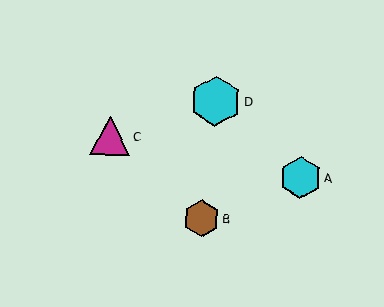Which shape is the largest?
The cyan hexagon (labeled D) is the largest.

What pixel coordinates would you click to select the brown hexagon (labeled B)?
Click at (201, 218) to select the brown hexagon B.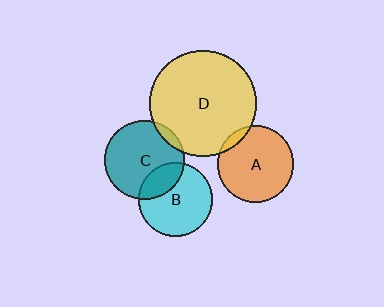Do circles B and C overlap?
Yes.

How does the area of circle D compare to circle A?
Approximately 1.9 times.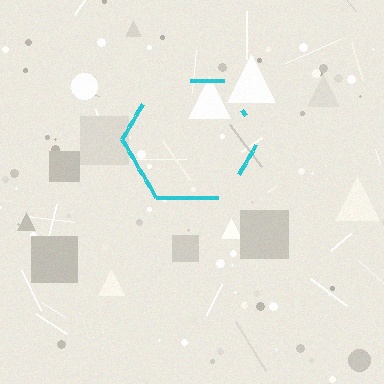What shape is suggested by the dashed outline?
The dashed outline suggests a hexagon.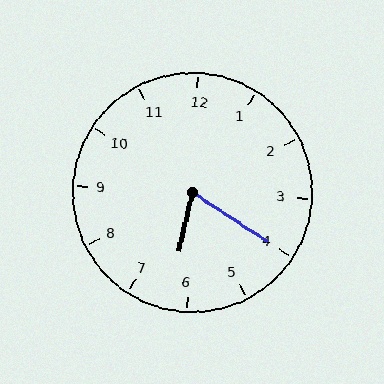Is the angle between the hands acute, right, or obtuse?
It is acute.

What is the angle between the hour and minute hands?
Approximately 70 degrees.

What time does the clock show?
6:20.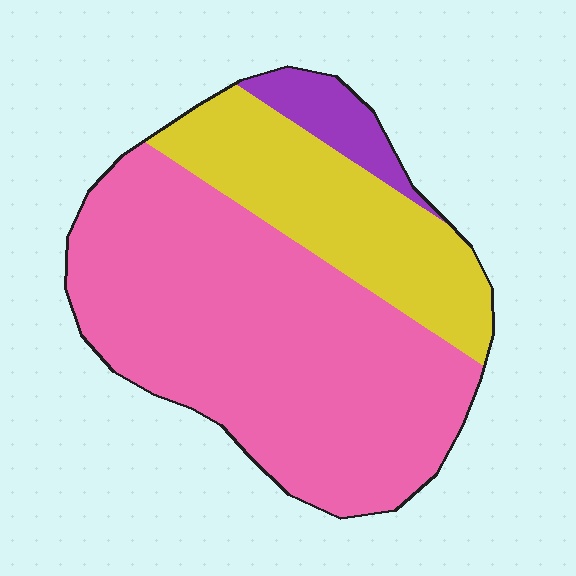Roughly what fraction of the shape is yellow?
Yellow takes up about one quarter (1/4) of the shape.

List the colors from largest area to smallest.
From largest to smallest: pink, yellow, purple.